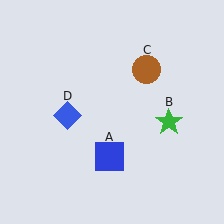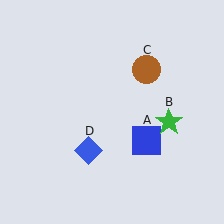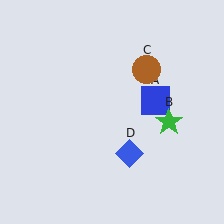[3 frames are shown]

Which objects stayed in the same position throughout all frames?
Green star (object B) and brown circle (object C) remained stationary.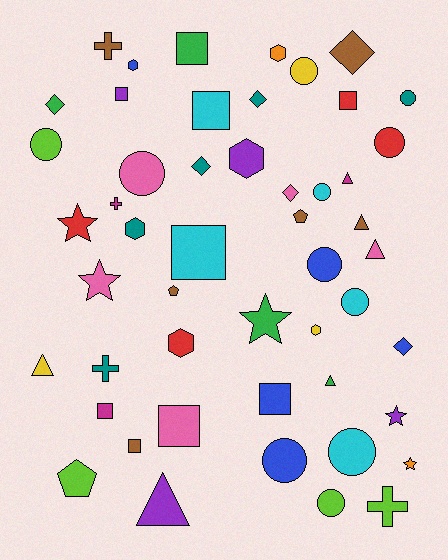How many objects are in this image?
There are 50 objects.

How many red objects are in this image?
There are 4 red objects.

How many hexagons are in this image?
There are 6 hexagons.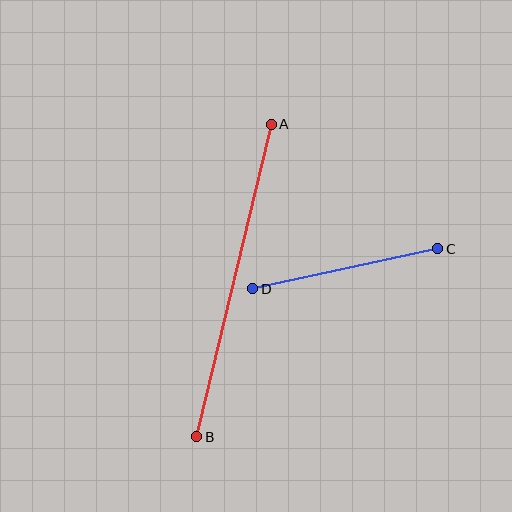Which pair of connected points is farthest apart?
Points A and B are farthest apart.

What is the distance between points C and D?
The distance is approximately 190 pixels.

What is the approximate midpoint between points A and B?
The midpoint is at approximately (234, 280) pixels.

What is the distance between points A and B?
The distance is approximately 322 pixels.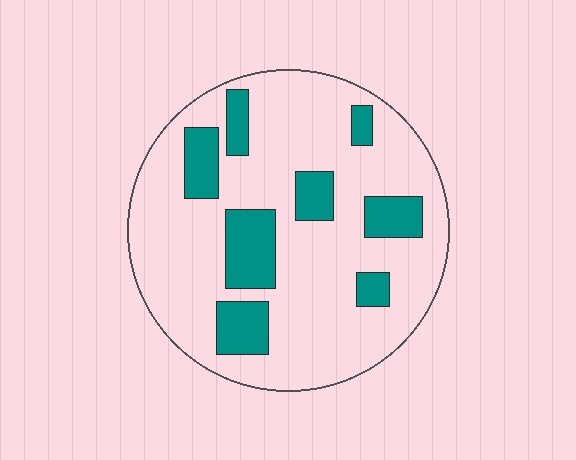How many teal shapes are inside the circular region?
8.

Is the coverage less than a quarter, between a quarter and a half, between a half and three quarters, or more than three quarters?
Less than a quarter.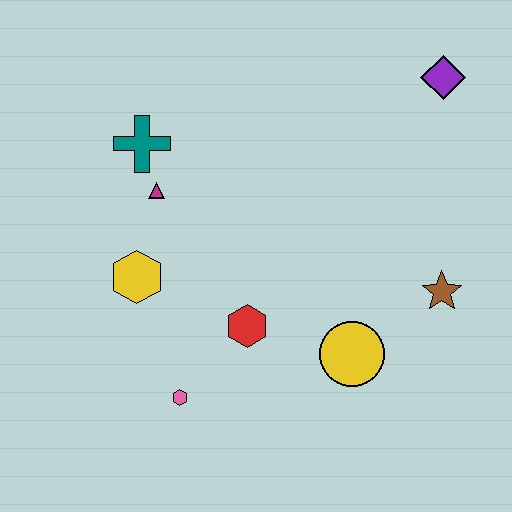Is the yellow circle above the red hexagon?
No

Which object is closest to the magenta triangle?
The teal cross is closest to the magenta triangle.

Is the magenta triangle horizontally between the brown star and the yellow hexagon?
Yes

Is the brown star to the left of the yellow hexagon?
No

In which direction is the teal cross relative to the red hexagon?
The teal cross is above the red hexagon.